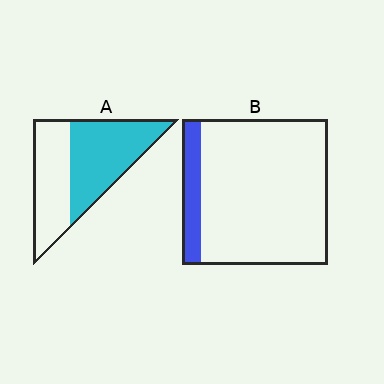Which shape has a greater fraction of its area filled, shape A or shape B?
Shape A.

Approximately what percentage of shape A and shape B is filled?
A is approximately 55% and B is approximately 15%.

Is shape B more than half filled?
No.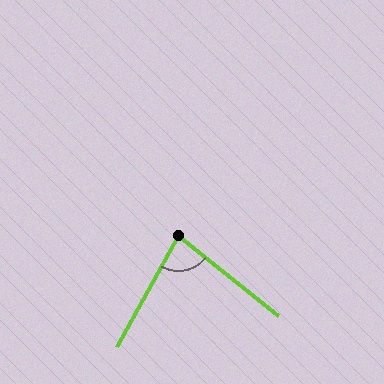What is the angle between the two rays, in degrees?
Approximately 81 degrees.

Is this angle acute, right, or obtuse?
It is acute.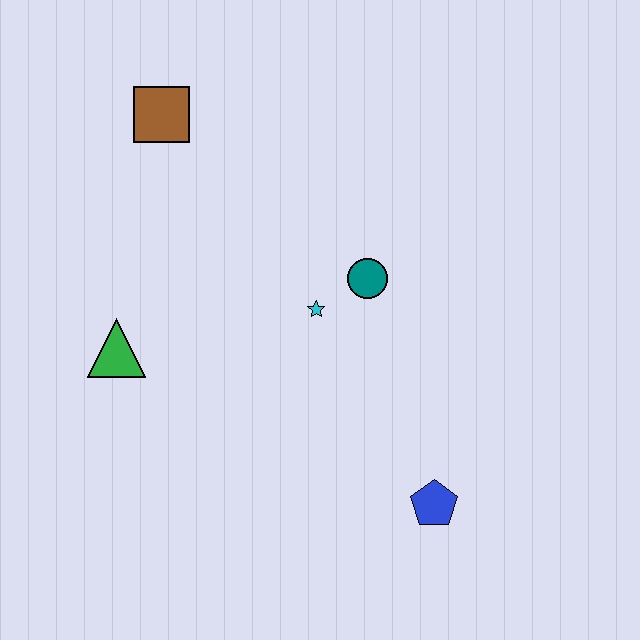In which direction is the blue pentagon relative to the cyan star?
The blue pentagon is below the cyan star.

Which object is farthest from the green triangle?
The blue pentagon is farthest from the green triangle.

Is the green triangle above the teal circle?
No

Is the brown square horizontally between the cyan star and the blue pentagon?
No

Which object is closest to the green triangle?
The cyan star is closest to the green triangle.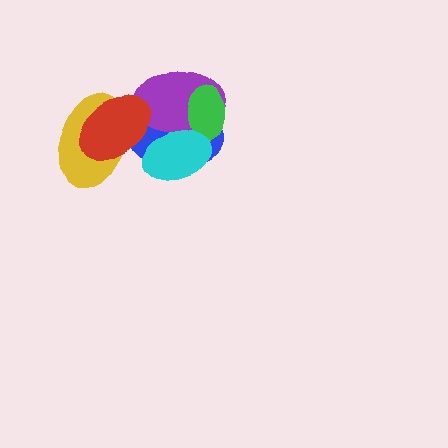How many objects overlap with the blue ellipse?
5 objects overlap with the blue ellipse.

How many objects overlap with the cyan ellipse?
4 objects overlap with the cyan ellipse.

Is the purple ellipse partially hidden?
Yes, it is partially covered by another shape.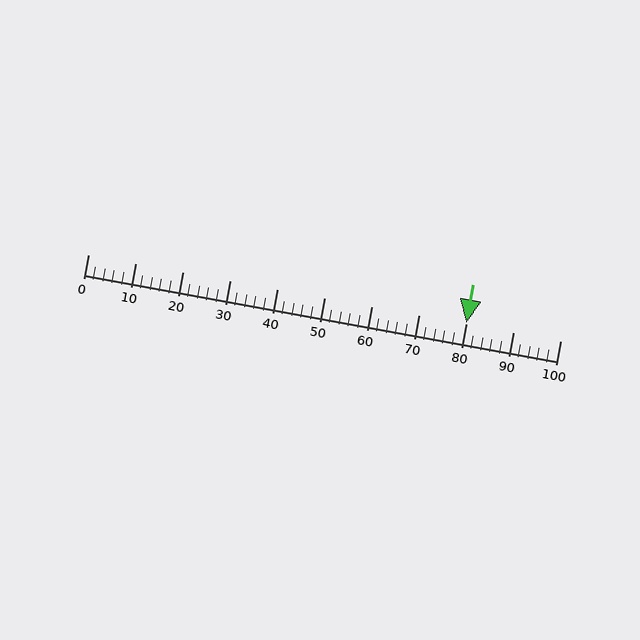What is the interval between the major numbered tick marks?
The major tick marks are spaced 10 units apart.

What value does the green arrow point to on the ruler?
The green arrow points to approximately 80.